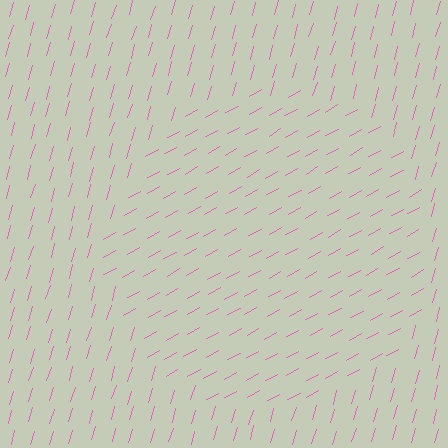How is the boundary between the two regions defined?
The boundary is defined purely by a change in line orientation (approximately 45 degrees difference). All lines are the same color and thickness.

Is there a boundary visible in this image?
Yes, there is a texture boundary formed by a change in line orientation.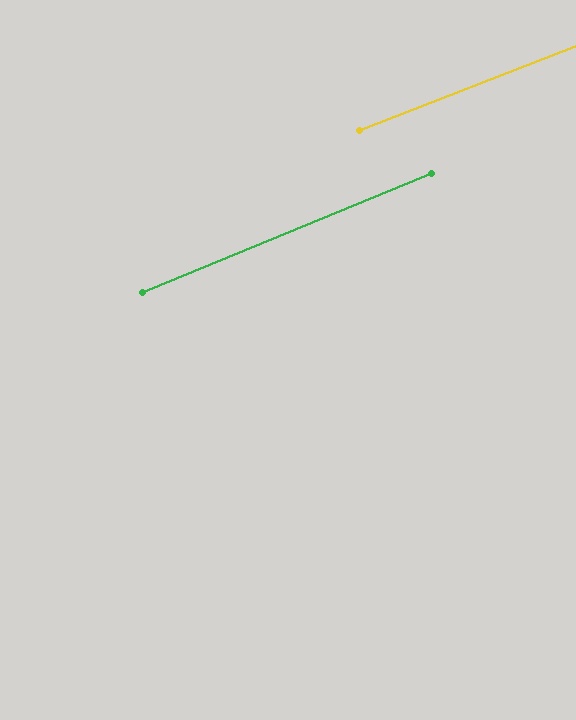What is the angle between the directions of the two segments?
Approximately 1 degree.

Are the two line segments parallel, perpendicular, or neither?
Parallel — their directions differ by only 1.3°.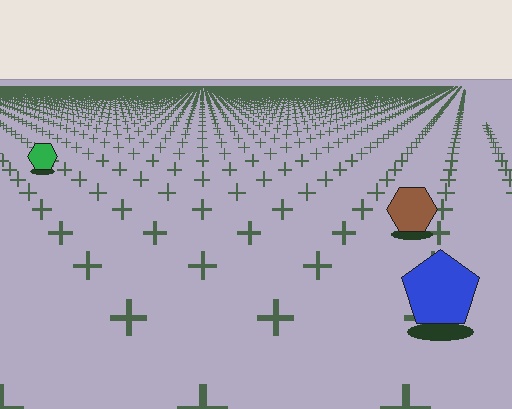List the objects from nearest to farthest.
From nearest to farthest: the blue pentagon, the brown hexagon, the green hexagon.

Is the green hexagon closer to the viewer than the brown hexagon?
No. The brown hexagon is closer — you can tell from the texture gradient: the ground texture is coarser near it.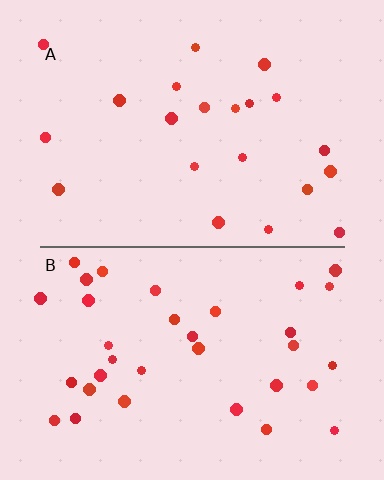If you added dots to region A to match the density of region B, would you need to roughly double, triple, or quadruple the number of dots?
Approximately double.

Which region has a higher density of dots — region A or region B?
B (the bottom).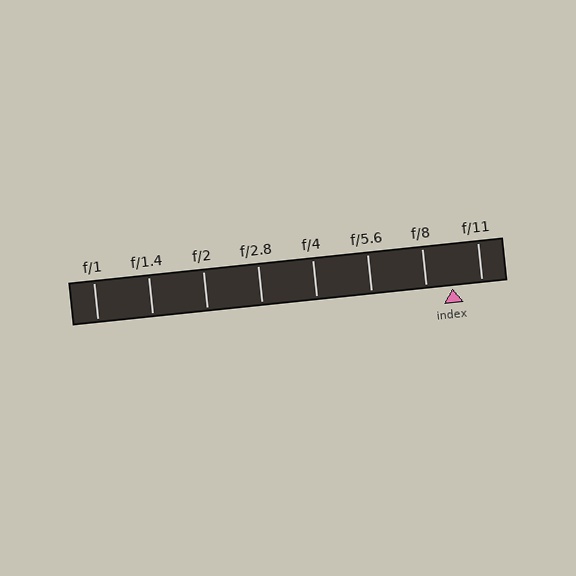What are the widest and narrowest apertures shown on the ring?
The widest aperture shown is f/1 and the narrowest is f/11.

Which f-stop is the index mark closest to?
The index mark is closest to f/8.